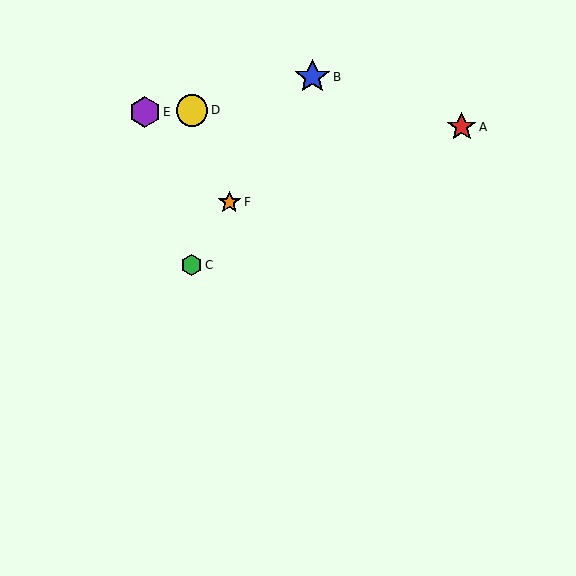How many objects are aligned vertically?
2 objects (C, D) are aligned vertically.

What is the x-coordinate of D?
Object D is at x≈192.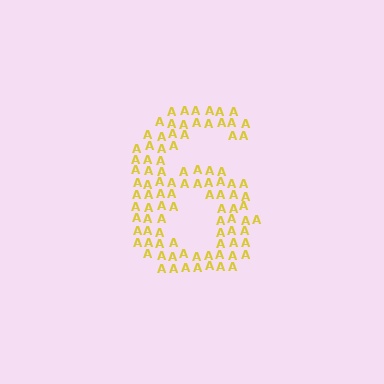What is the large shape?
The large shape is the digit 6.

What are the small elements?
The small elements are letter A's.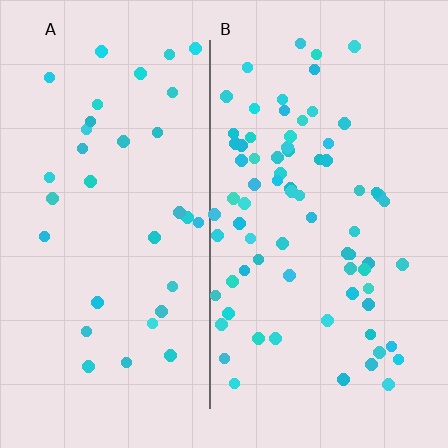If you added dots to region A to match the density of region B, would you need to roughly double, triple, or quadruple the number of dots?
Approximately double.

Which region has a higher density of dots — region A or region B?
B (the right).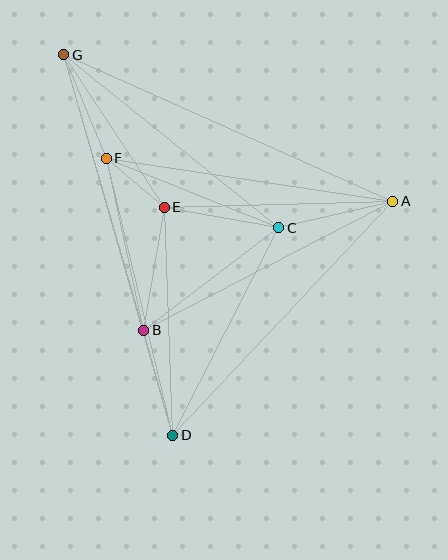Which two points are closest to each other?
Points E and F are closest to each other.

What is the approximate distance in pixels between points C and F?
The distance between C and F is approximately 186 pixels.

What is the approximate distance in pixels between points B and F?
The distance between B and F is approximately 176 pixels.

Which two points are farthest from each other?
Points D and G are farthest from each other.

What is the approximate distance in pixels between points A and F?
The distance between A and F is approximately 290 pixels.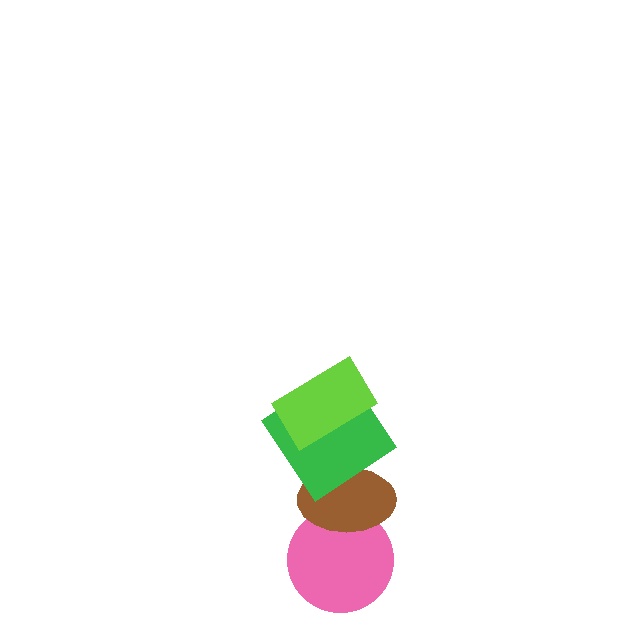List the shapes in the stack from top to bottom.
From top to bottom: the lime rectangle, the green diamond, the brown ellipse, the pink circle.